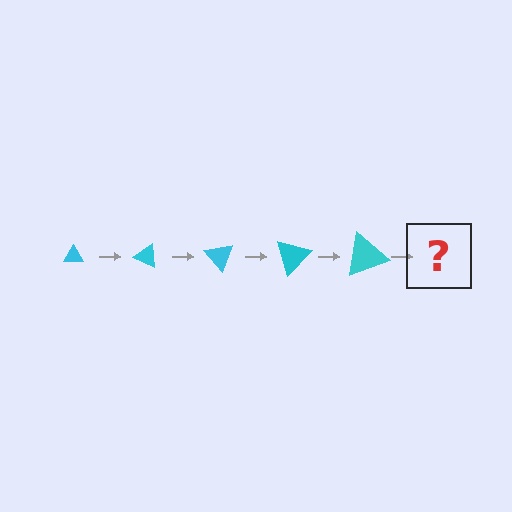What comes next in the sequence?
The next element should be a triangle, larger than the previous one and rotated 125 degrees from the start.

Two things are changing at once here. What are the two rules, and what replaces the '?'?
The two rules are that the triangle grows larger each step and it rotates 25 degrees each step. The '?' should be a triangle, larger than the previous one and rotated 125 degrees from the start.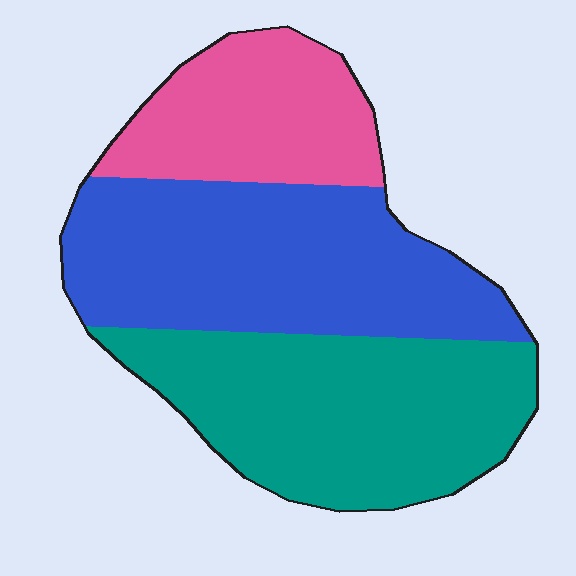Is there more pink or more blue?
Blue.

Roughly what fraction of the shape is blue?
Blue covers about 40% of the shape.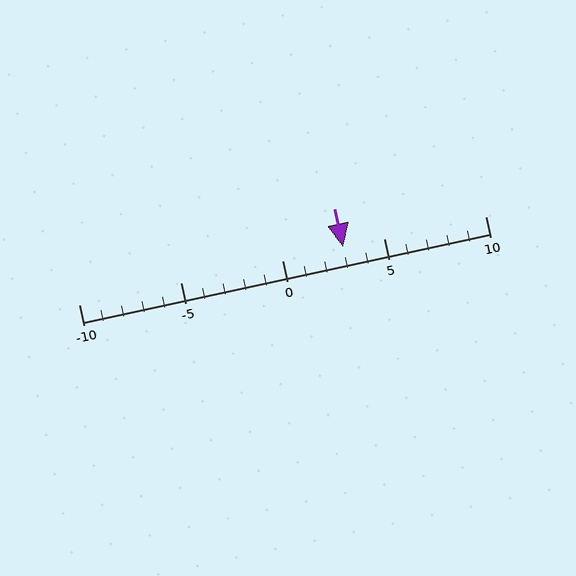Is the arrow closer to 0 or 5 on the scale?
The arrow is closer to 5.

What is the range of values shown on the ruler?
The ruler shows values from -10 to 10.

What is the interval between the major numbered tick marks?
The major tick marks are spaced 5 units apart.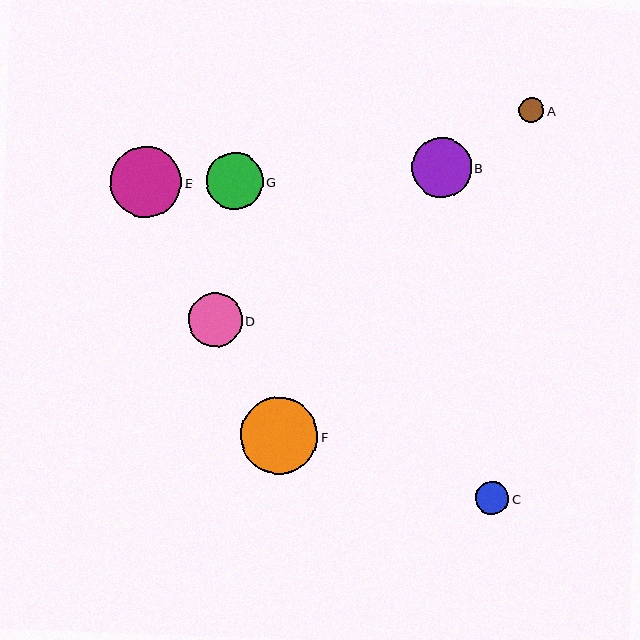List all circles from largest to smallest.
From largest to smallest: F, E, B, G, D, C, A.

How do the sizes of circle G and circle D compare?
Circle G and circle D are approximately the same size.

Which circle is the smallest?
Circle A is the smallest with a size of approximately 26 pixels.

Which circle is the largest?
Circle F is the largest with a size of approximately 77 pixels.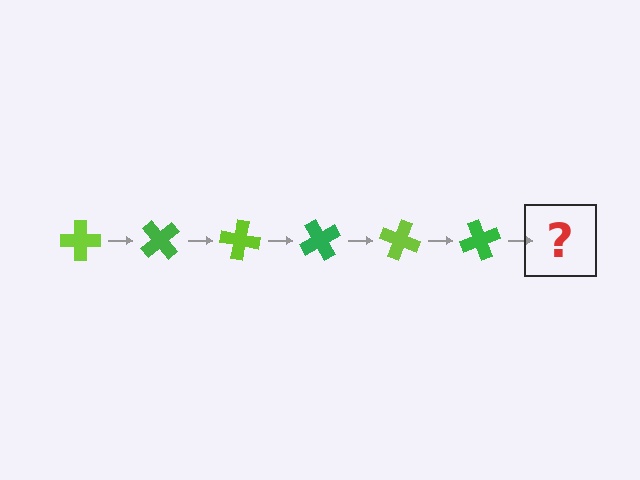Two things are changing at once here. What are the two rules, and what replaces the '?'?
The two rules are that it rotates 50 degrees each step and the color cycles through lime and green. The '?' should be a lime cross, rotated 300 degrees from the start.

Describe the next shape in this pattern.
It should be a lime cross, rotated 300 degrees from the start.